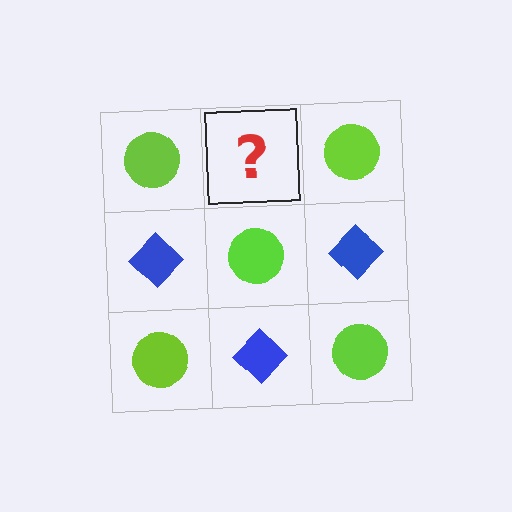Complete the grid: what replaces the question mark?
The question mark should be replaced with a blue diamond.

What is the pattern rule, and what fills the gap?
The rule is that it alternates lime circle and blue diamond in a checkerboard pattern. The gap should be filled with a blue diamond.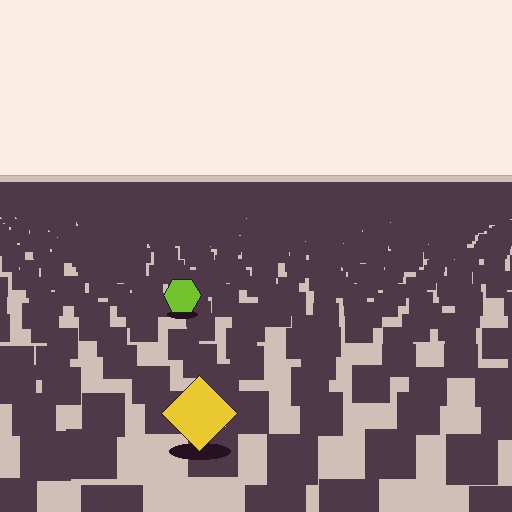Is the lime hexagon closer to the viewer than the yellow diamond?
No. The yellow diamond is closer — you can tell from the texture gradient: the ground texture is coarser near it.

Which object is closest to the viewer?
The yellow diamond is closest. The texture marks near it are larger and more spread out.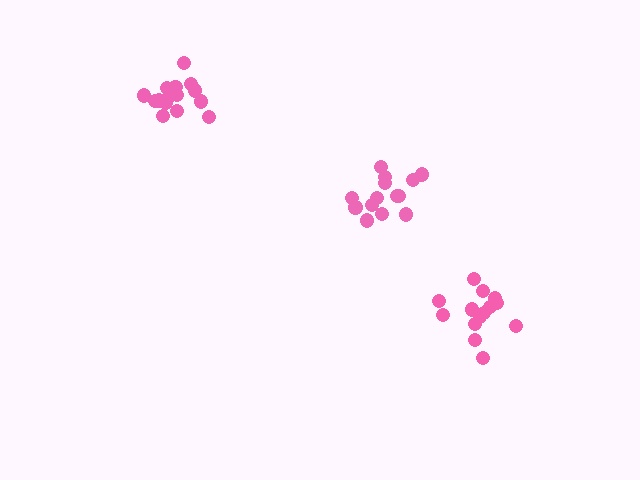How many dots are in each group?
Group 1: 14 dots, Group 2: 15 dots, Group 3: 14 dots (43 total).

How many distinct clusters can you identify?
There are 3 distinct clusters.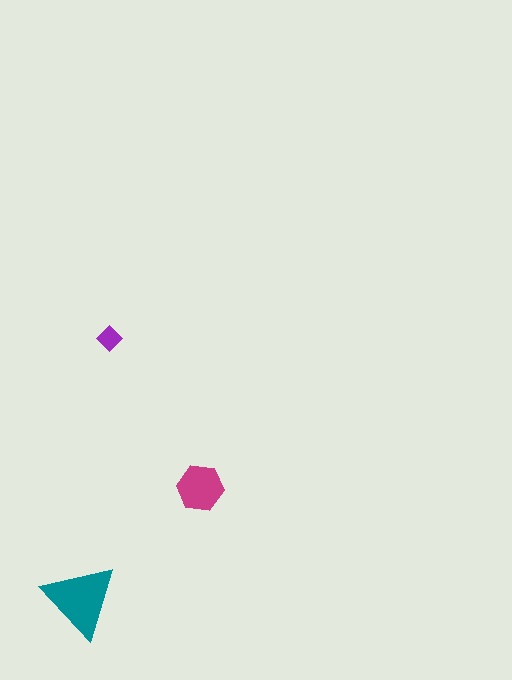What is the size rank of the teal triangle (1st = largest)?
1st.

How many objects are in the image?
There are 3 objects in the image.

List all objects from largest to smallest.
The teal triangle, the magenta hexagon, the purple diamond.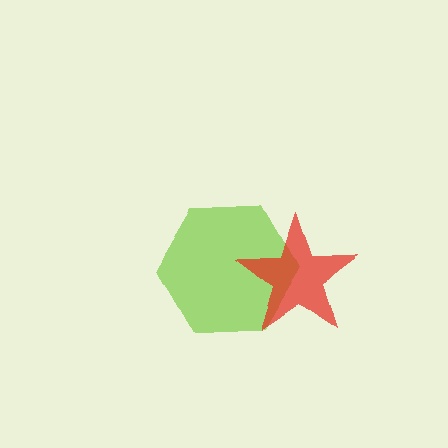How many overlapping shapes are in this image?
There are 2 overlapping shapes in the image.